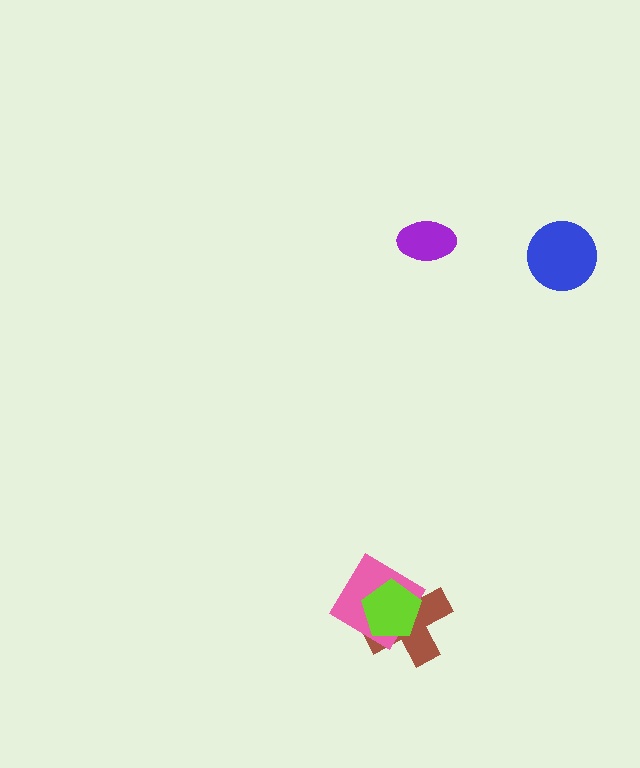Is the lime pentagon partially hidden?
No, no other shape covers it.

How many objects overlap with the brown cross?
2 objects overlap with the brown cross.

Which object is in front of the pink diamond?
The lime pentagon is in front of the pink diamond.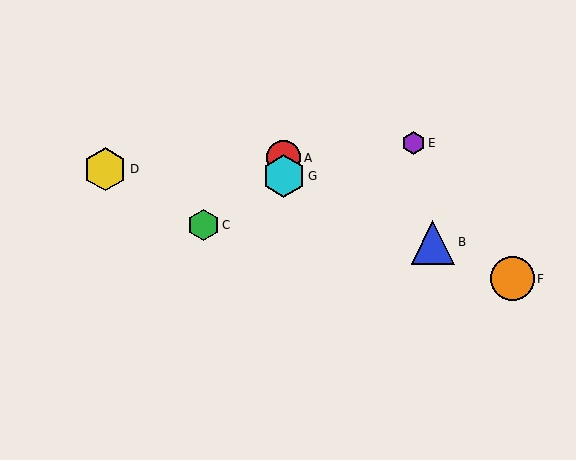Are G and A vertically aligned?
Yes, both are at x≈284.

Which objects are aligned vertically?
Objects A, G are aligned vertically.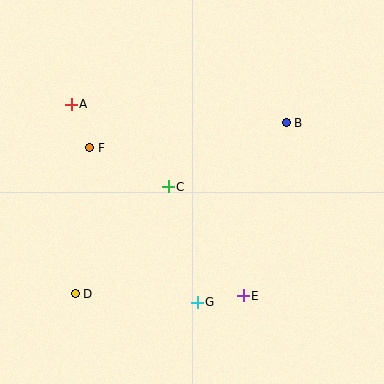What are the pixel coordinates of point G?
Point G is at (197, 302).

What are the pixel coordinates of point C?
Point C is at (168, 187).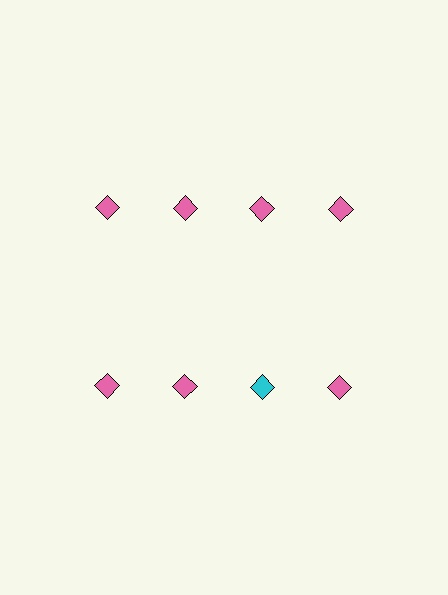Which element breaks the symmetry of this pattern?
The cyan diamond in the second row, center column breaks the symmetry. All other shapes are pink diamonds.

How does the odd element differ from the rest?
It has a different color: cyan instead of pink.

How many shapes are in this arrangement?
There are 8 shapes arranged in a grid pattern.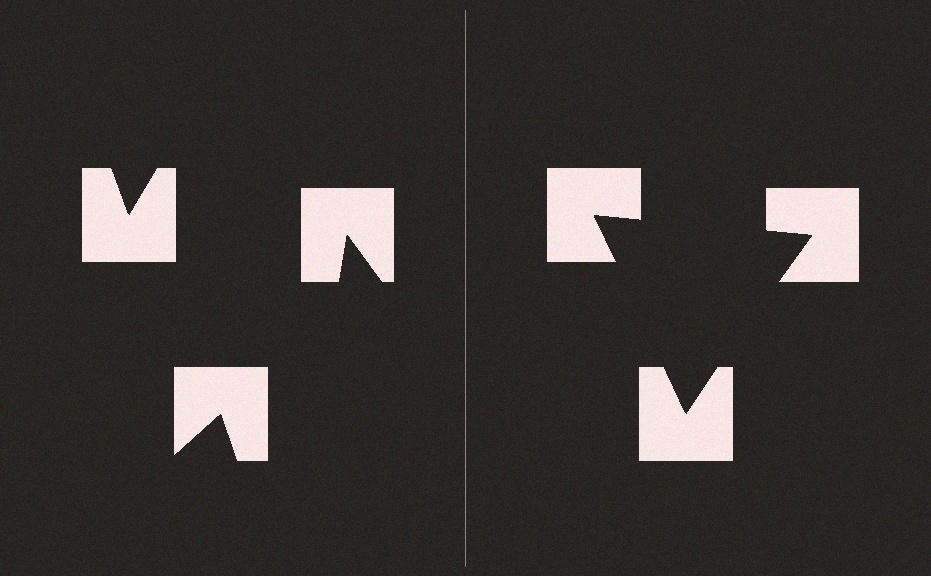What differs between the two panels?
The notched squares are positioned identically on both sides; only the wedge orientations differ. On the right they align to a triangle; on the left they are misaligned.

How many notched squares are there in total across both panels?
6 — 3 on each side.